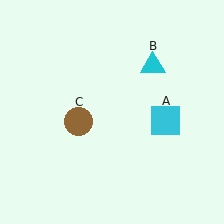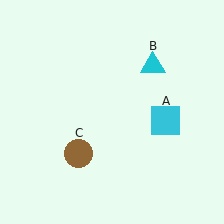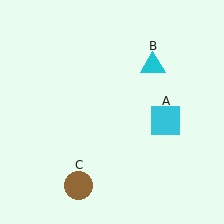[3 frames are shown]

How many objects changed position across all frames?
1 object changed position: brown circle (object C).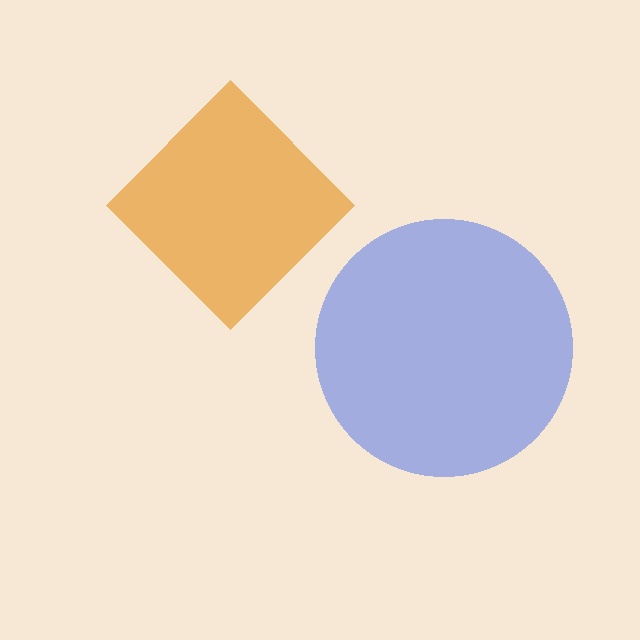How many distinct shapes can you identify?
There are 2 distinct shapes: a blue circle, an orange diamond.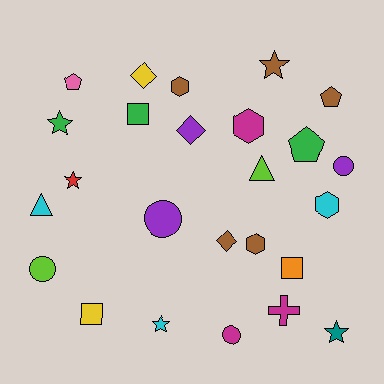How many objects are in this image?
There are 25 objects.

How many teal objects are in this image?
There is 1 teal object.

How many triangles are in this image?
There are 2 triangles.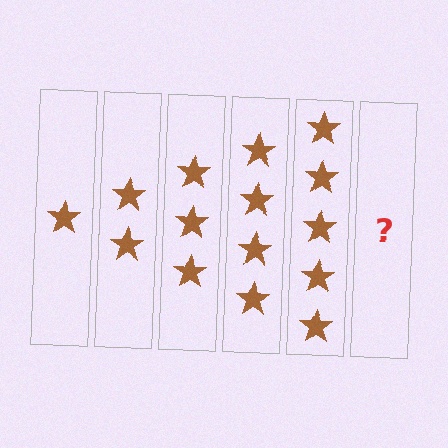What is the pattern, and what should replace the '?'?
The pattern is that each step adds one more star. The '?' should be 6 stars.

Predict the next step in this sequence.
The next step is 6 stars.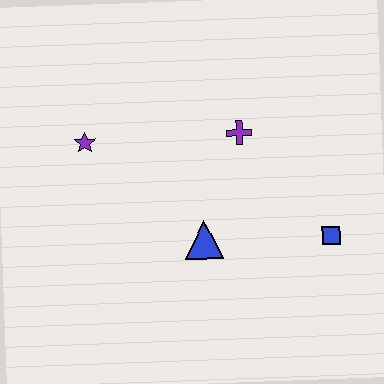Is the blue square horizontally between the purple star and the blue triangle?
No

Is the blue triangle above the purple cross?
No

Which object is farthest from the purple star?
The blue square is farthest from the purple star.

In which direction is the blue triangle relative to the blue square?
The blue triangle is to the left of the blue square.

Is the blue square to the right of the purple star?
Yes